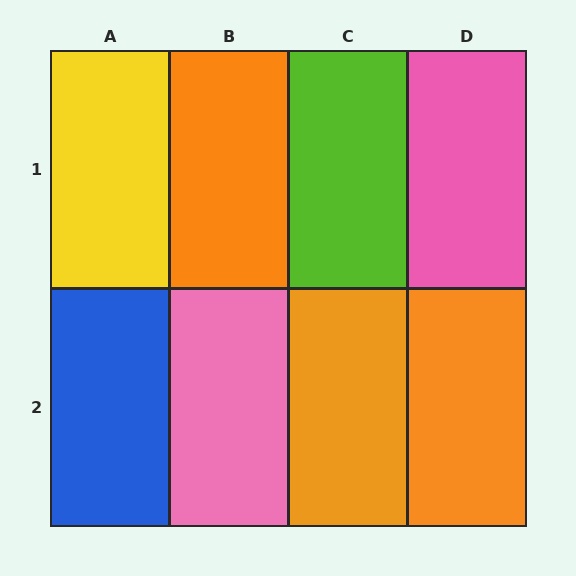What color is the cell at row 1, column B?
Orange.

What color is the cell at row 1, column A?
Yellow.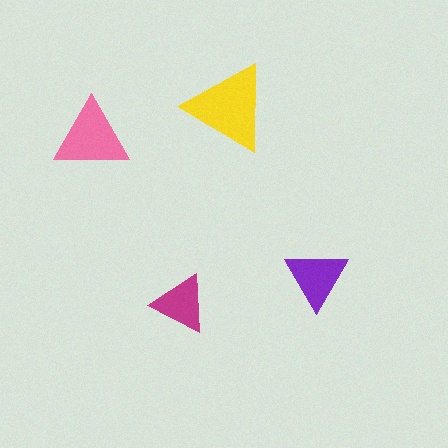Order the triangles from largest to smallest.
the yellow one, the pink one, the purple one, the magenta one.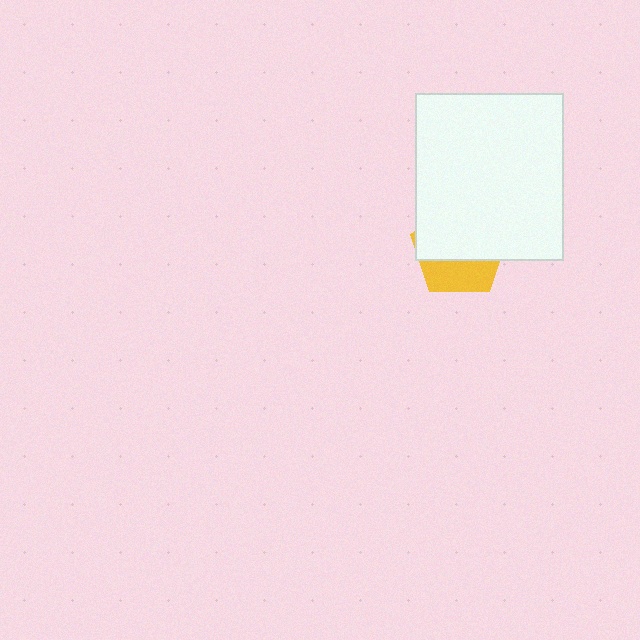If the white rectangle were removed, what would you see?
You would see the complete yellow pentagon.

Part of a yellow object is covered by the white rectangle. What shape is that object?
It is a pentagon.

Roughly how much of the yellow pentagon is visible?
A small part of it is visible (roughly 34%).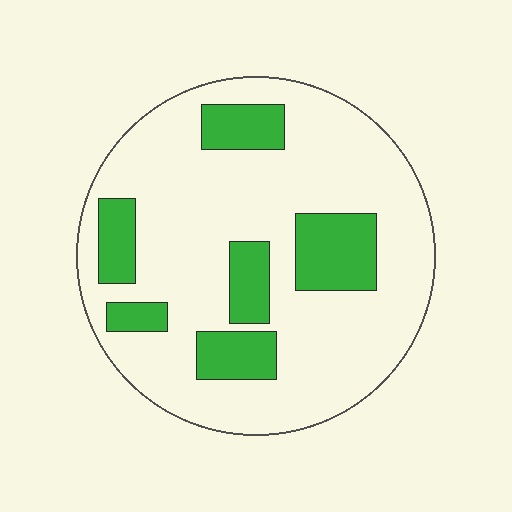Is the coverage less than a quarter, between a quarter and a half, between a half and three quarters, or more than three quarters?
Less than a quarter.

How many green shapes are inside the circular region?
6.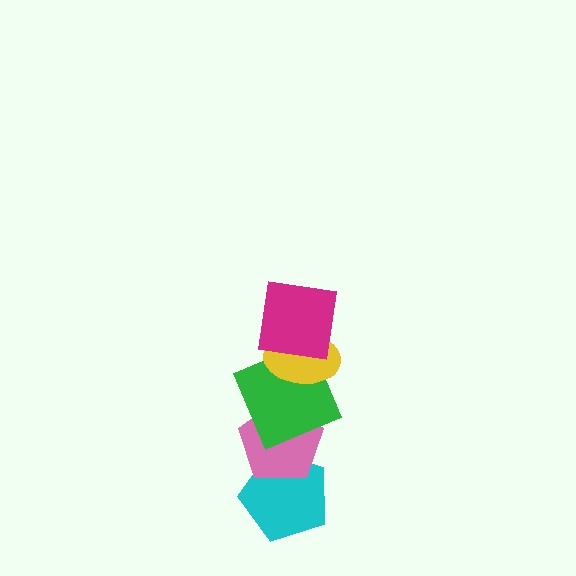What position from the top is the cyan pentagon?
The cyan pentagon is 5th from the top.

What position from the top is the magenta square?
The magenta square is 1st from the top.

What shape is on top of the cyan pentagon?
The pink pentagon is on top of the cyan pentagon.